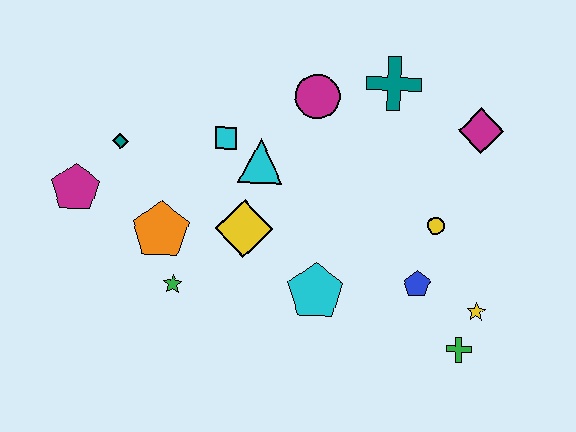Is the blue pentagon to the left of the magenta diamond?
Yes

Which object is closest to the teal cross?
The magenta circle is closest to the teal cross.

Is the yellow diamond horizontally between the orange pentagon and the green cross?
Yes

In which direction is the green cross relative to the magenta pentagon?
The green cross is to the right of the magenta pentagon.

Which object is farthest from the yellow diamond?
The magenta diamond is farthest from the yellow diamond.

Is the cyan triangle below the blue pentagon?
No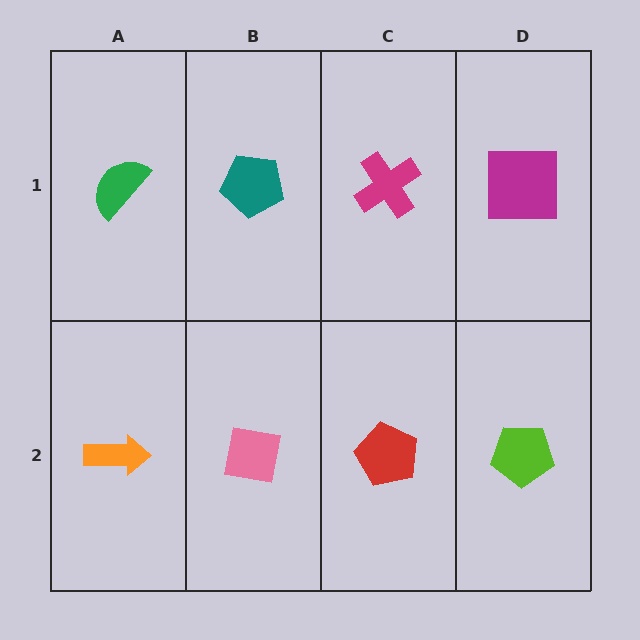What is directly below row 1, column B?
A pink square.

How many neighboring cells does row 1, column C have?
3.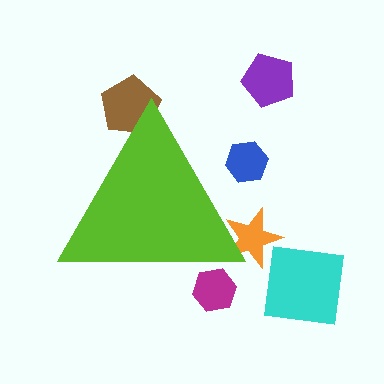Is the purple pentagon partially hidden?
No, the purple pentagon is fully visible.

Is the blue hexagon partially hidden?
Yes, the blue hexagon is partially hidden behind the lime triangle.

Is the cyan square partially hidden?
No, the cyan square is fully visible.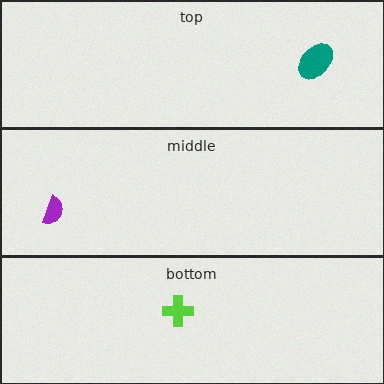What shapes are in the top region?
The teal ellipse.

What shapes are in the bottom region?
The lime cross.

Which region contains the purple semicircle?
The middle region.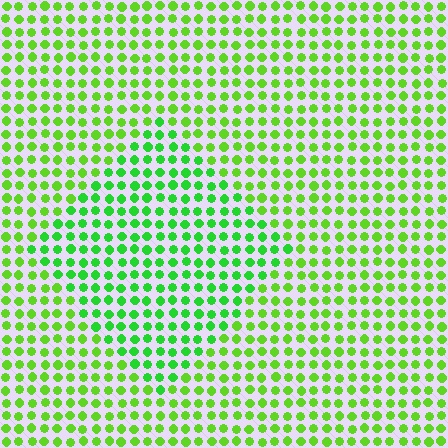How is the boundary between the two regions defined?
The boundary is defined purely by a slight shift in hue (about 23 degrees). Spacing, size, and orientation are identical on both sides.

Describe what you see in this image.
The image is filled with small lime elements in a uniform arrangement. A diamond-shaped region is visible where the elements are tinted to a slightly different hue, forming a subtle color boundary.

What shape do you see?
I see a diamond.